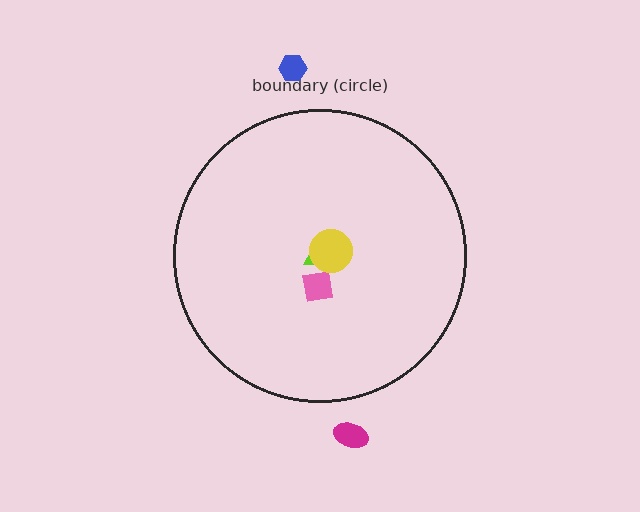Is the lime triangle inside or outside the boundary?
Inside.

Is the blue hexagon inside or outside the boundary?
Outside.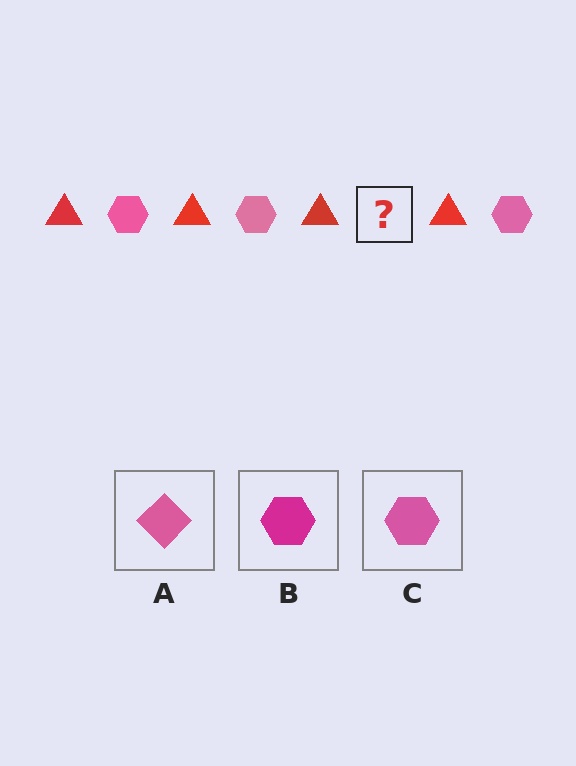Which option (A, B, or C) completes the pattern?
C.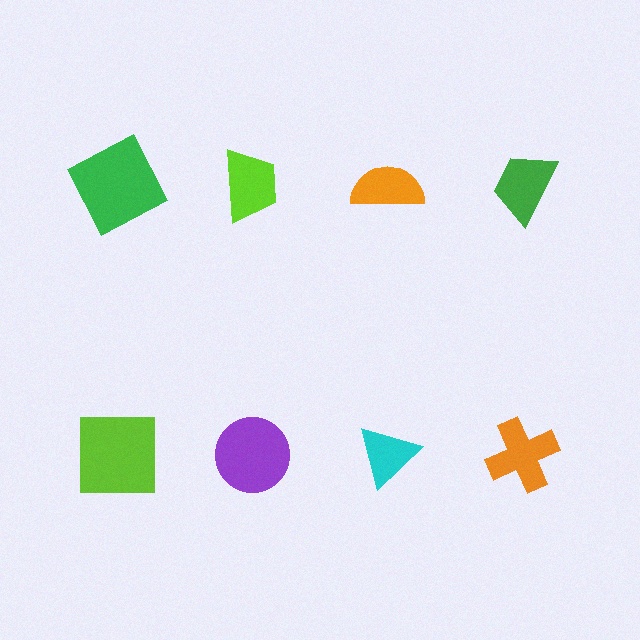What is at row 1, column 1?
A green square.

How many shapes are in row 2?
4 shapes.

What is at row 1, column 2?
A lime trapezoid.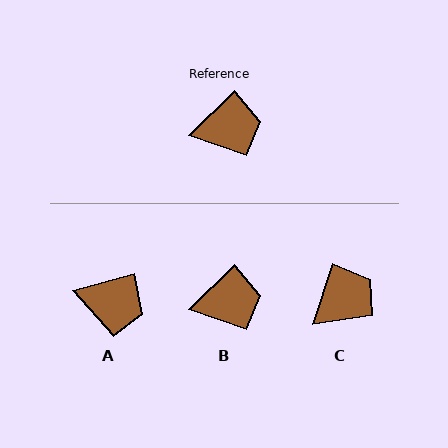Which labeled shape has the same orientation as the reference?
B.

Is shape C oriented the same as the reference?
No, it is off by about 27 degrees.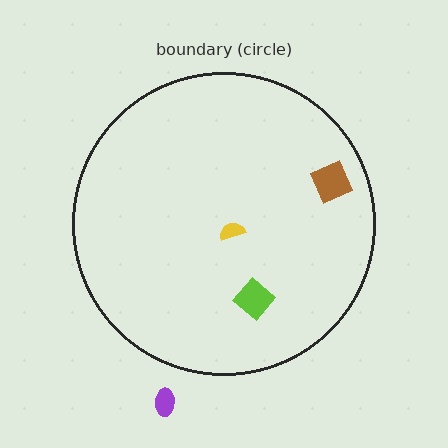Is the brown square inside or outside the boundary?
Inside.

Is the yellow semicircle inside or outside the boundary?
Inside.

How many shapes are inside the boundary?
3 inside, 1 outside.